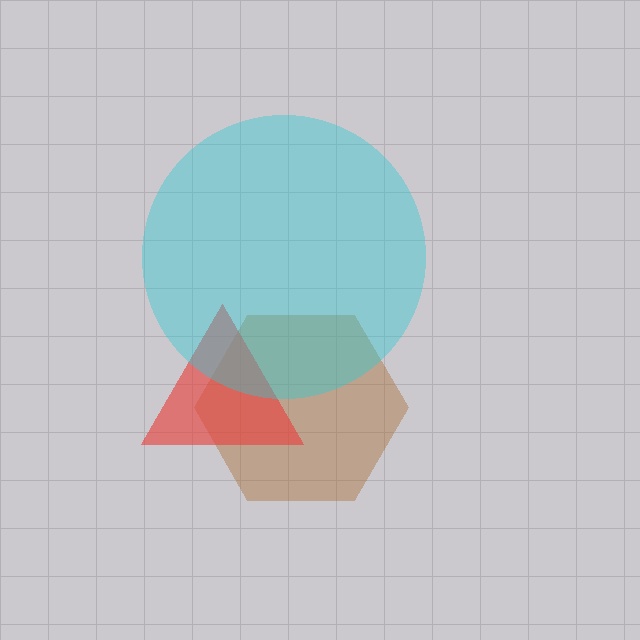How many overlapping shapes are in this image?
There are 3 overlapping shapes in the image.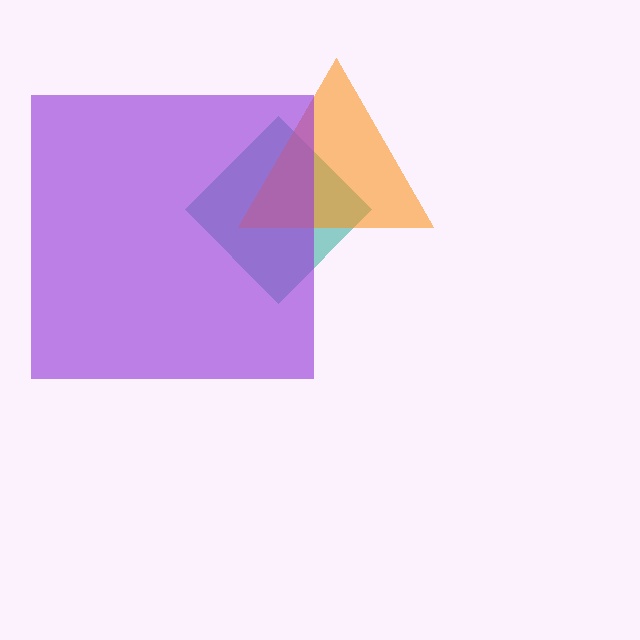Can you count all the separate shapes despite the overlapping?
Yes, there are 3 separate shapes.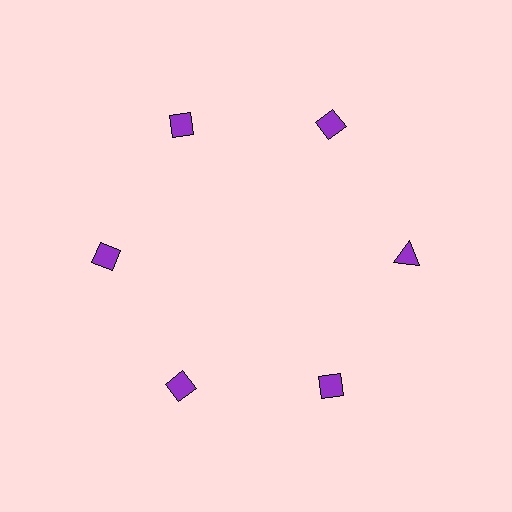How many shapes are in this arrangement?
There are 6 shapes arranged in a ring pattern.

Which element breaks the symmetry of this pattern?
The purple triangle at roughly the 3 o'clock position breaks the symmetry. All other shapes are purple diamonds.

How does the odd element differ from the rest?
It has a different shape: triangle instead of diamond.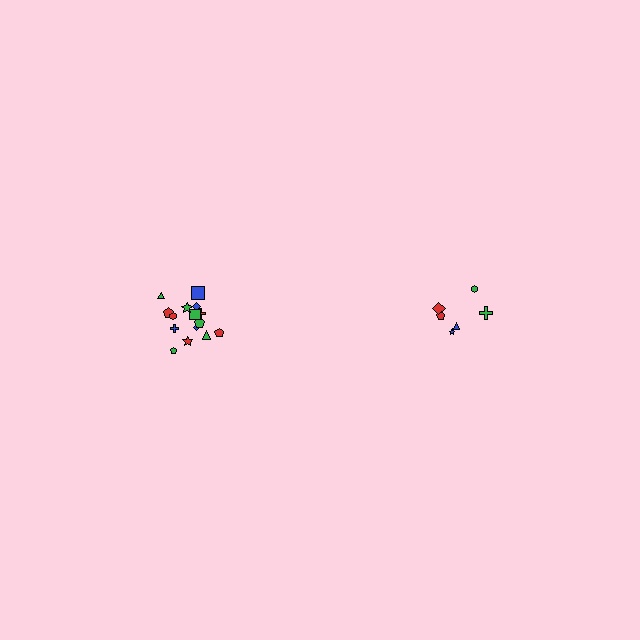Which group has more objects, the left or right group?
The left group.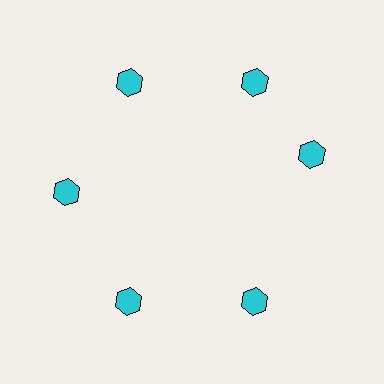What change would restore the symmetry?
The symmetry would be restored by rotating it back into even spacing with its neighbors so that all 6 hexagons sit at equal angles and equal distance from the center.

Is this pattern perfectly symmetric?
No. The 6 cyan hexagons are arranged in a ring, but one element near the 3 o'clock position is rotated out of alignment along the ring, breaking the 6-fold rotational symmetry.